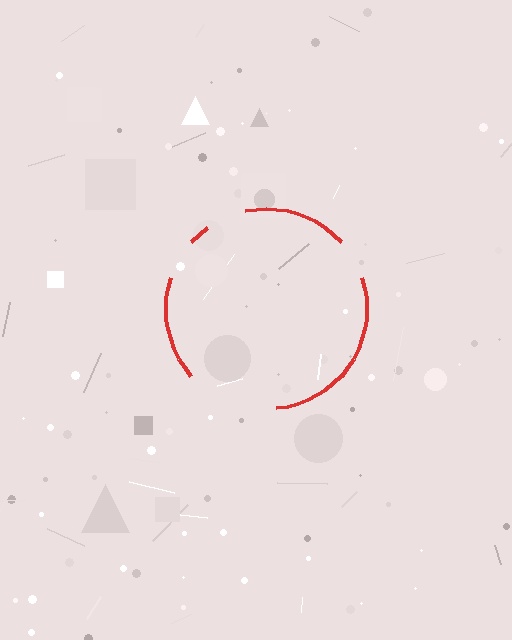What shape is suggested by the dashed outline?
The dashed outline suggests a circle.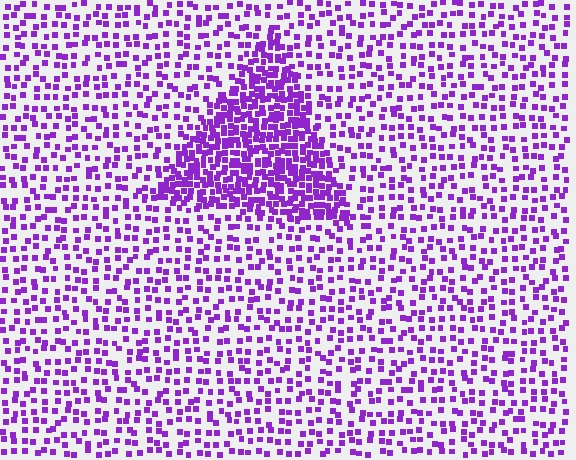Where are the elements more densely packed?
The elements are more densely packed inside the triangle boundary.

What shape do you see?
I see a triangle.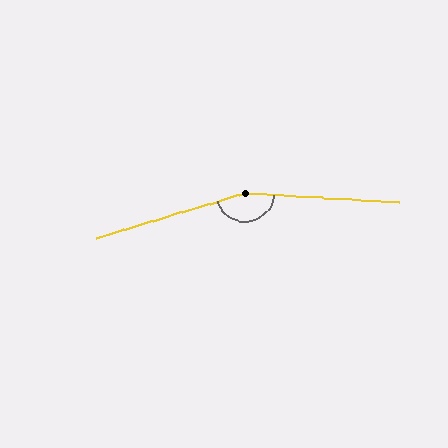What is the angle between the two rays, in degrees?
Approximately 159 degrees.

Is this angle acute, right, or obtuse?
It is obtuse.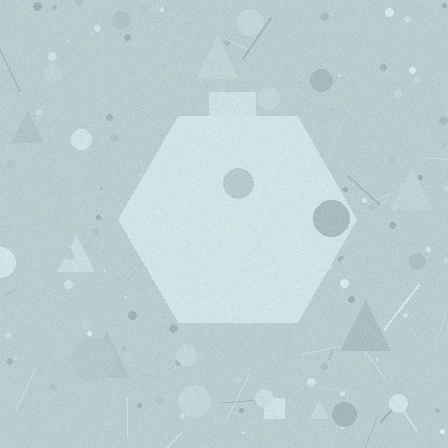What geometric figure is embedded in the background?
A hexagon is embedded in the background.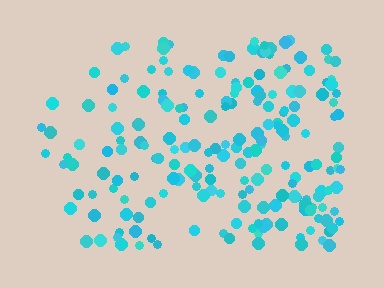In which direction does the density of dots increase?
From left to right, with the right side densest.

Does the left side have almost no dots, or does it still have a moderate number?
Still a moderate number, just noticeably fewer than the right.